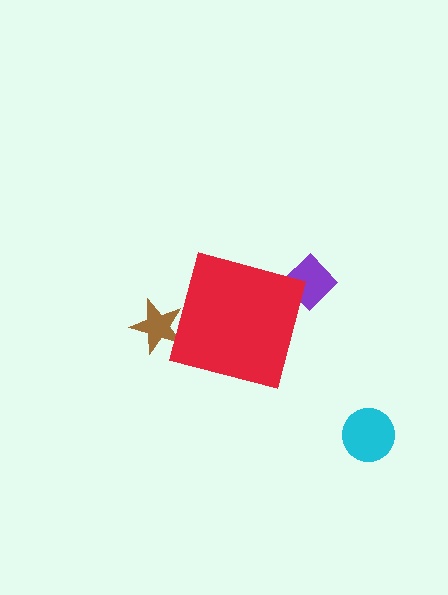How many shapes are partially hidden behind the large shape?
2 shapes are partially hidden.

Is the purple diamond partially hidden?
Yes, the purple diamond is partially hidden behind the red square.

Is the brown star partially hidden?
Yes, the brown star is partially hidden behind the red square.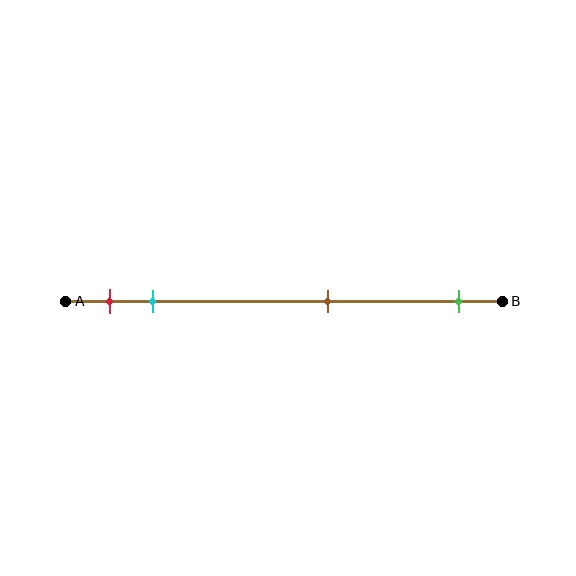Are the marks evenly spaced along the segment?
No, the marks are not evenly spaced.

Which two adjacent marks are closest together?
The red and cyan marks are the closest adjacent pair.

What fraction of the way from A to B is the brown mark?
The brown mark is approximately 60% (0.6) of the way from A to B.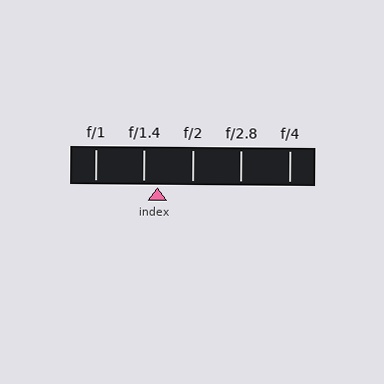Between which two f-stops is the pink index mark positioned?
The index mark is between f/1.4 and f/2.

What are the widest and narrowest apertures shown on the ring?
The widest aperture shown is f/1 and the narrowest is f/4.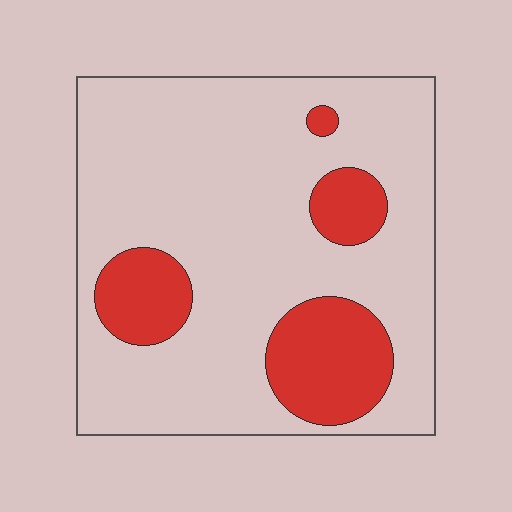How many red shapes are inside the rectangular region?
4.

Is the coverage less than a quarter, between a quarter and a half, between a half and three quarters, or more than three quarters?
Less than a quarter.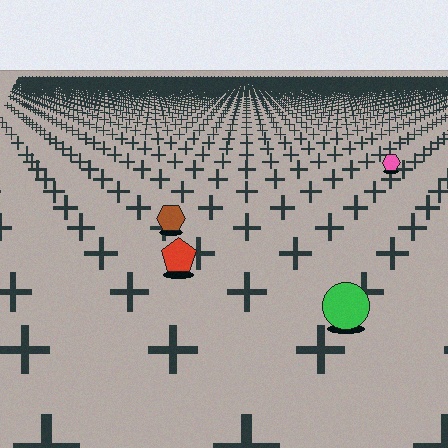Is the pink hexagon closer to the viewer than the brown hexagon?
No. The brown hexagon is closer — you can tell from the texture gradient: the ground texture is coarser near it.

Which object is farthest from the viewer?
The pink hexagon is farthest from the viewer. It appears smaller and the ground texture around it is denser.